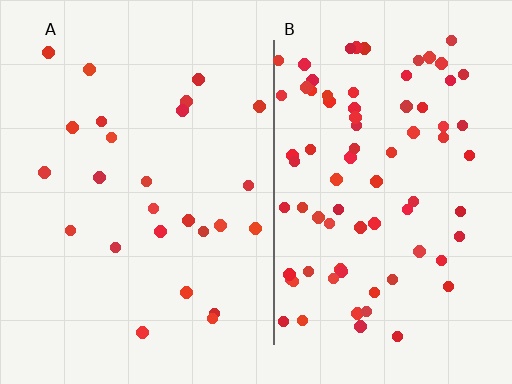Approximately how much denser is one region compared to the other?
Approximately 3.1× — region B over region A.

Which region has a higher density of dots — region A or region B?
B (the right).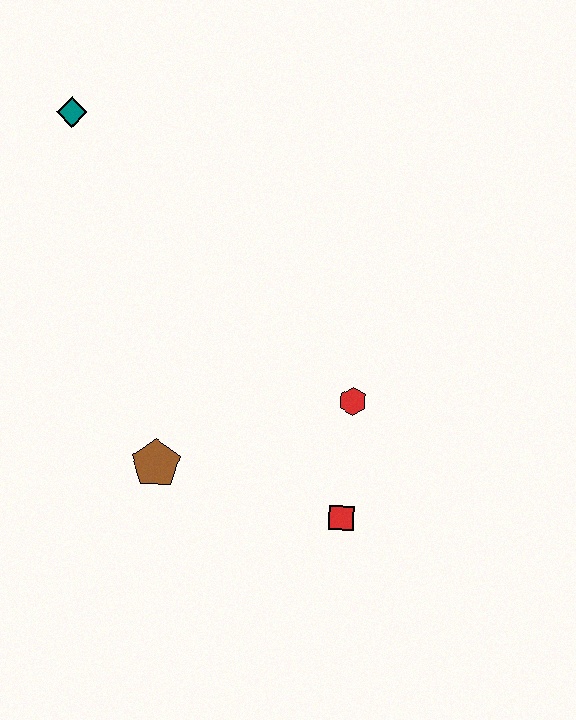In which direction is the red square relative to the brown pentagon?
The red square is to the right of the brown pentagon.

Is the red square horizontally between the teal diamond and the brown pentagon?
No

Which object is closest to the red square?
The red hexagon is closest to the red square.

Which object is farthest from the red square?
The teal diamond is farthest from the red square.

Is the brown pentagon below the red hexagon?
Yes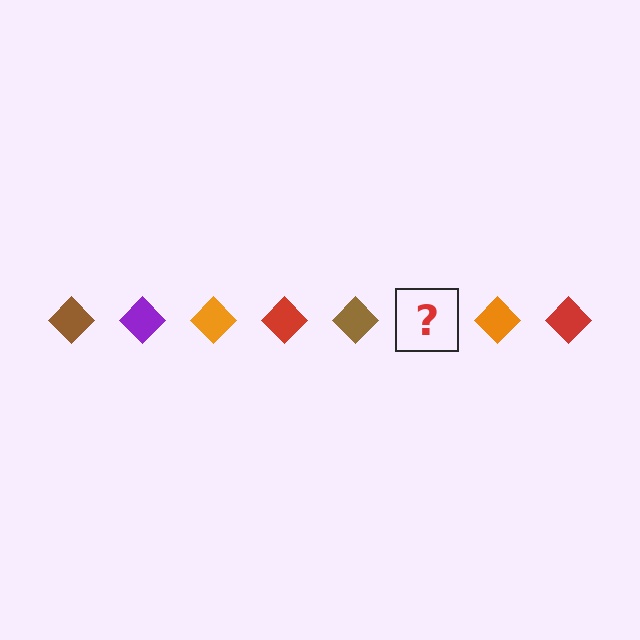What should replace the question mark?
The question mark should be replaced with a purple diamond.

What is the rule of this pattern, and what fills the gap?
The rule is that the pattern cycles through brown, purple, orange, red diamonds. The gap should be filled with a purple diamond.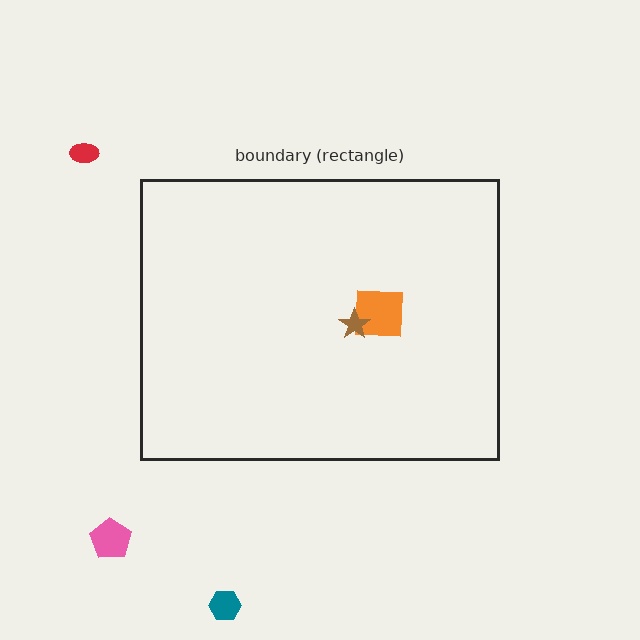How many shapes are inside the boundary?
2 inside, 3 outside.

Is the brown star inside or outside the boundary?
Inside.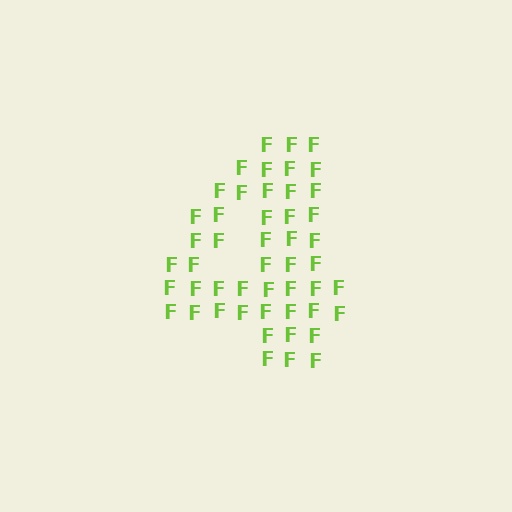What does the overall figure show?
The overall figure shows the digit 4.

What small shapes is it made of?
It is made of small letter F's.